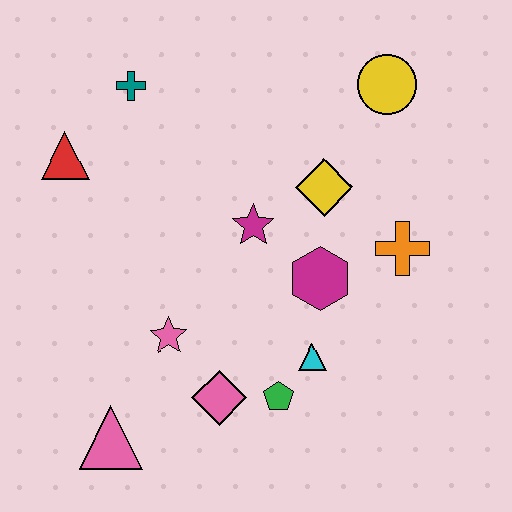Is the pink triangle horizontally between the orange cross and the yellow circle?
No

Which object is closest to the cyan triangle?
The green pentagon is closest to the cyan triangle.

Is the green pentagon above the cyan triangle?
No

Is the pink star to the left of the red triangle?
No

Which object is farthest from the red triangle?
The orange cross is farthest from the red triangle.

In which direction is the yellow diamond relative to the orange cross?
The yellow diamond is to the left of the orange cross.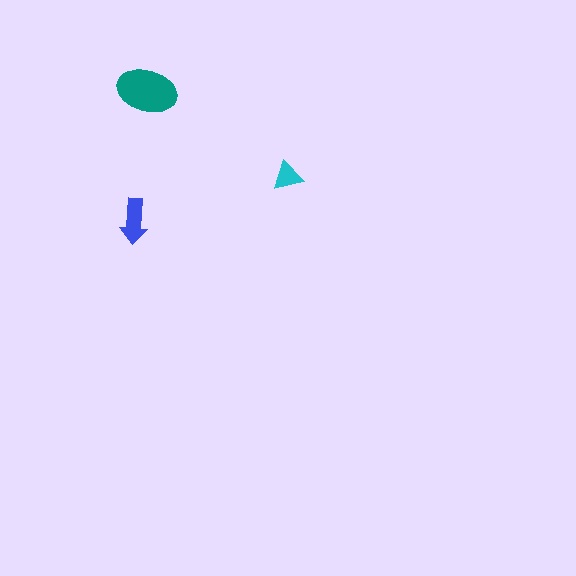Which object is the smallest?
The cyan triangle.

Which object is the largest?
The teal ellipse.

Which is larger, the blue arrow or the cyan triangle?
The blue arrow.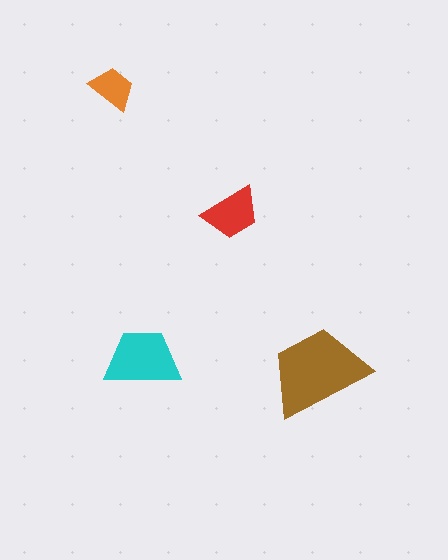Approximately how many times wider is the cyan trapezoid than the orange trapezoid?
About 1.5 times wider.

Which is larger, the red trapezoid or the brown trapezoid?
The brown one.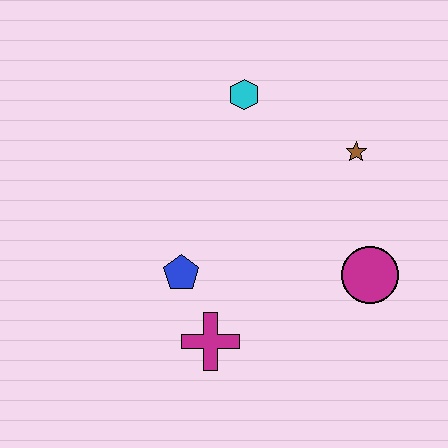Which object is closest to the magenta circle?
The brown star is closest to the magenta circle.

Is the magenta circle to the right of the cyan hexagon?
Yes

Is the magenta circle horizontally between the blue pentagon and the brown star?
No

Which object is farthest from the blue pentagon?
The brown star is farthest from the blue pentagon.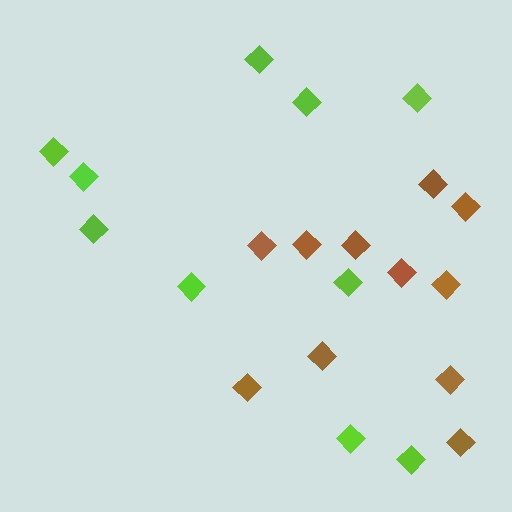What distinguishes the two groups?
There are 2 groups: one group of brown diamonds (11) and one group of lime diamonds (10).